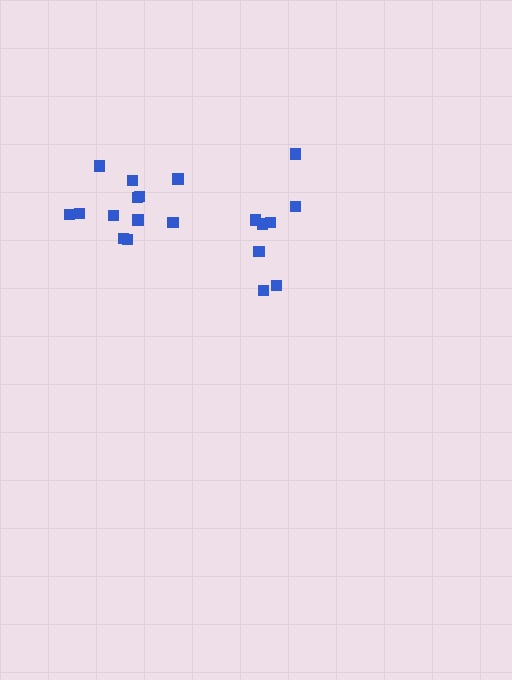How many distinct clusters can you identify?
There are 2 distinct clusters.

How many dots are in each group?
Group 1: 8 dots, Group 2: 12 dots (20 total).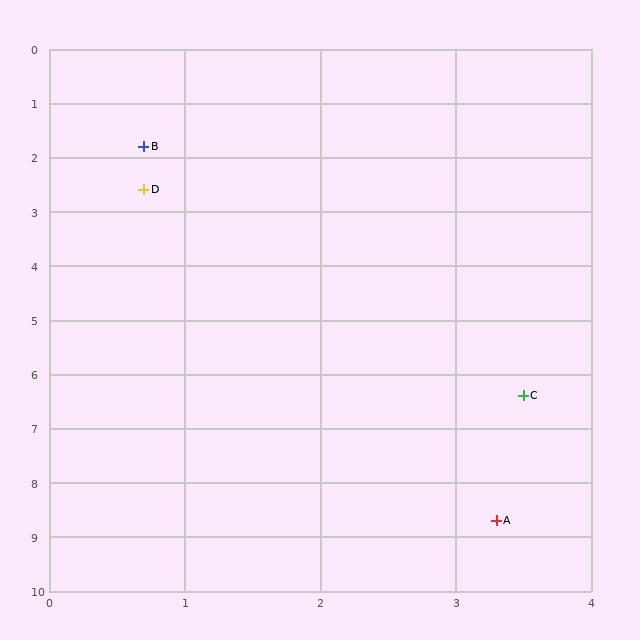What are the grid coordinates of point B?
Point B is at approximately (0.7, 1.8).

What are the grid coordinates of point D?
Point D is at approximately (0.7, 2.6).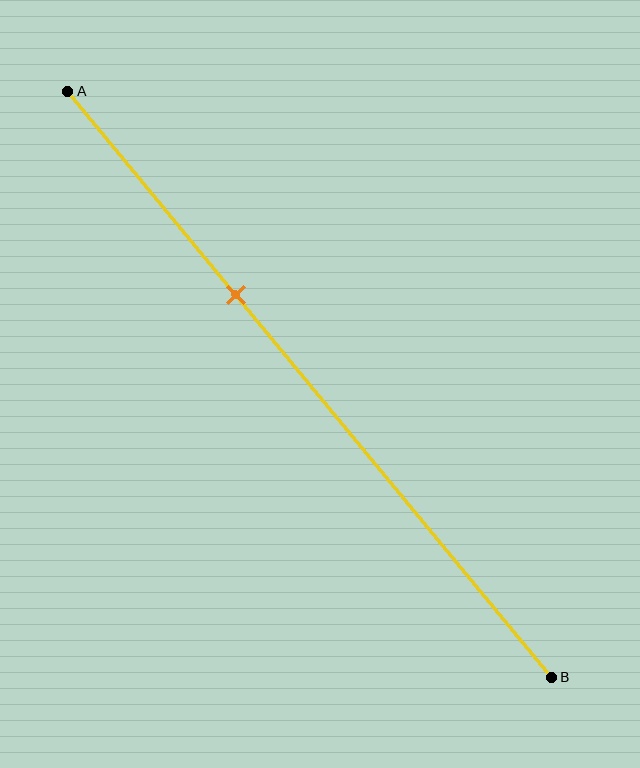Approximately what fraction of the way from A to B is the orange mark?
The orange mark is approximately 35% of the way from A to B.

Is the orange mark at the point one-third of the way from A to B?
Yes, the mark is approximately at the one-third point.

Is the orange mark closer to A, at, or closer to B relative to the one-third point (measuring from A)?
The orange mark is approximately at the one-third point of segment AB.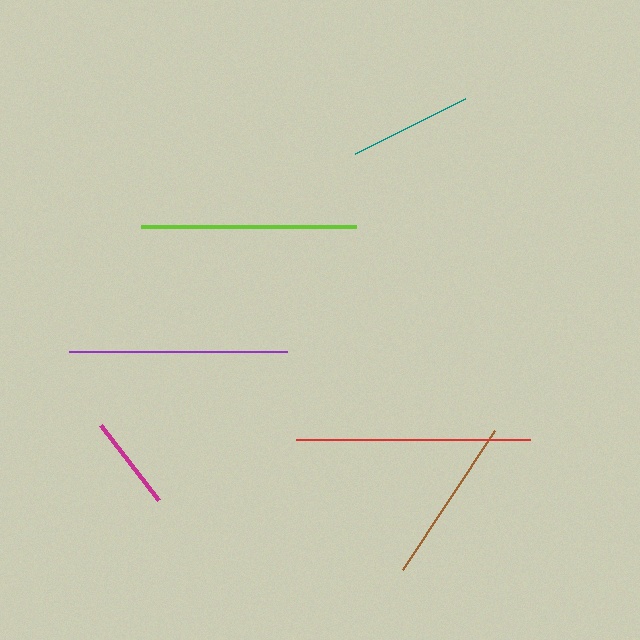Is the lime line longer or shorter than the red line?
The red line is longer than the lime line.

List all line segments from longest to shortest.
From longest to shortest: red, purple, lime, brown, teal, magenta.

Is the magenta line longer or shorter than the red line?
The red line is longer than the magenta line.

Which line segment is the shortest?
The magenta line is the shortest at approximately 95 pixels.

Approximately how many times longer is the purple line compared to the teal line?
The purple line is approximately 1.8 times the length of the teal line.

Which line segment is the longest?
The red line is the longest at approximately 234 pixels.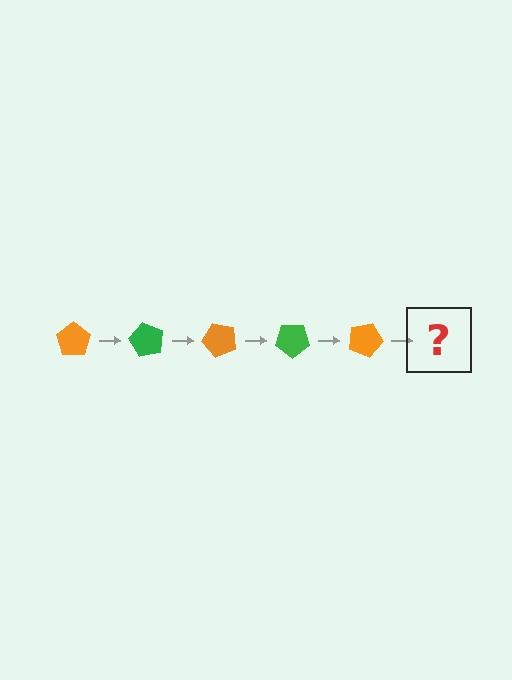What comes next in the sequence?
The next element should be a green pentagon, rotated 300 degrees from the start.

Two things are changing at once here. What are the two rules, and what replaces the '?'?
The two rules are that it rotates 60 degrees each step and the color cycles through orange and green. The '?' should be a green pentagon, rotated 300 degrees from the start.